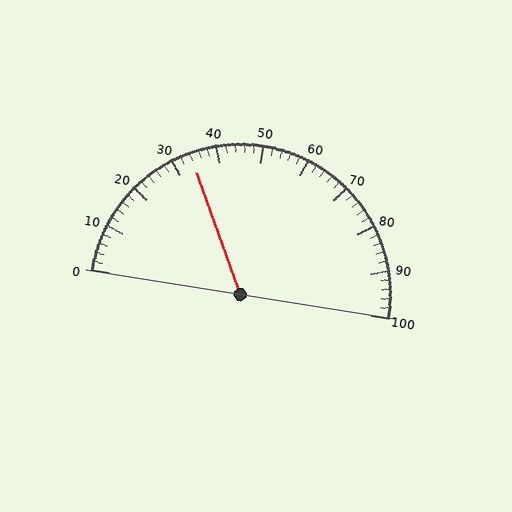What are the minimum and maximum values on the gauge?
The gauge ranges from 0 to 100.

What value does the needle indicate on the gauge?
The needle indicates approximately 34.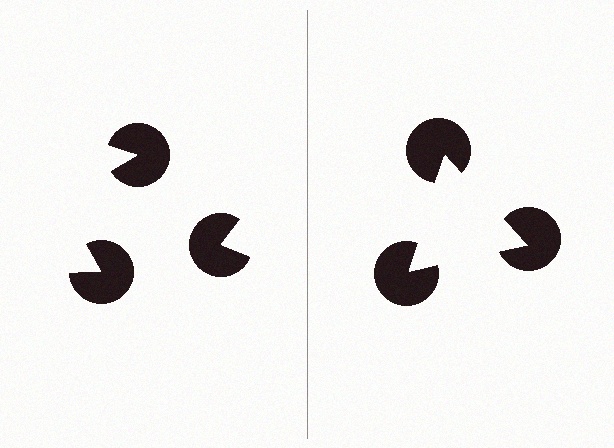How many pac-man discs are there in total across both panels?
6 — 3 on each side.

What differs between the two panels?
The pac-man discs are positioned identically on both sides; only the wedge orientations differ. On the right they align to a triangle; on the left they are misaligned.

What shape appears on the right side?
An illusory triangle.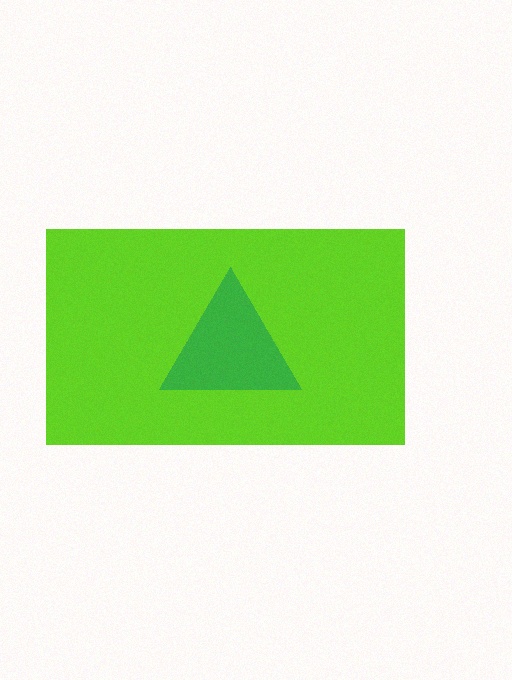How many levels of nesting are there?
2.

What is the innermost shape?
The green triangle.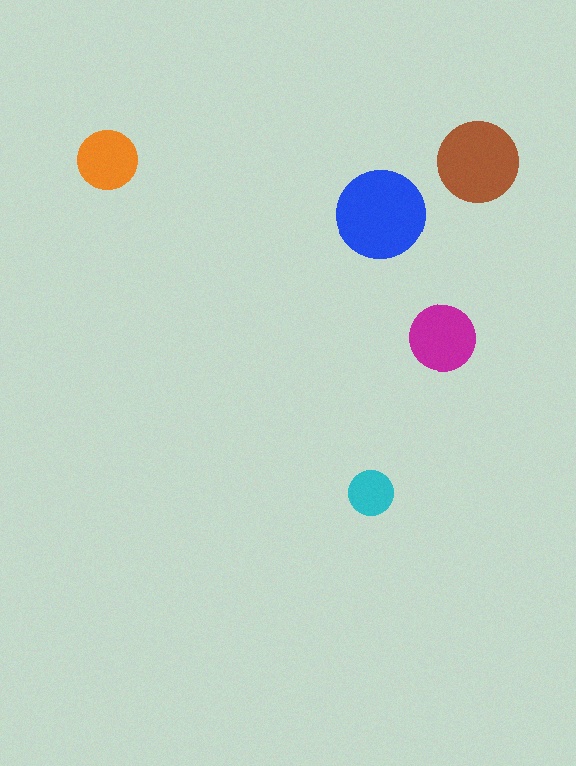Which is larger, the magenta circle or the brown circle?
The brown one.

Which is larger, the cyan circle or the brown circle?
The brown one.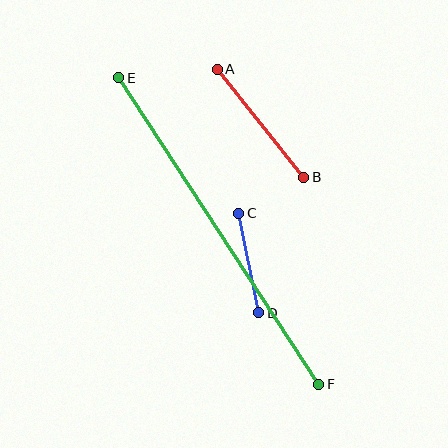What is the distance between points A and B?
The distance is approximately 138 pixels.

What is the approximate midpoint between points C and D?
The midpoint is at approximately (249, 263) pixels.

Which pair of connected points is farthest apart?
Points E and F are farthest apart.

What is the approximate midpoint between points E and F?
The midpoint is at approximately (219, 231) pixels.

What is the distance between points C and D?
The distance is approximately 101 pixels.